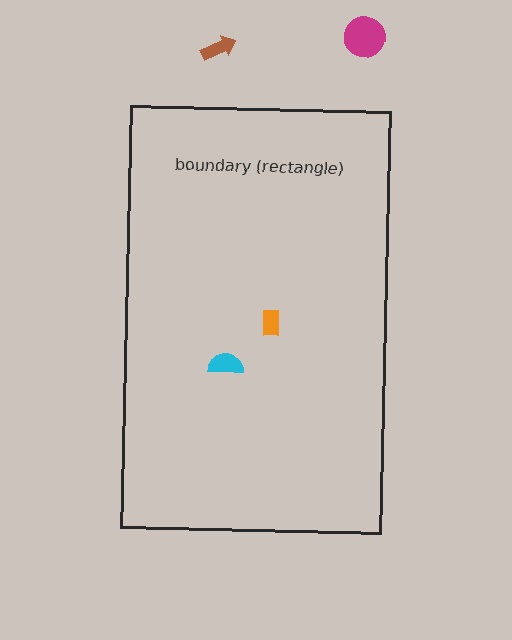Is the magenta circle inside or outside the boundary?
Outside.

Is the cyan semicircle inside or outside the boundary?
Inside.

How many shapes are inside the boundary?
2 inside, 2 outside.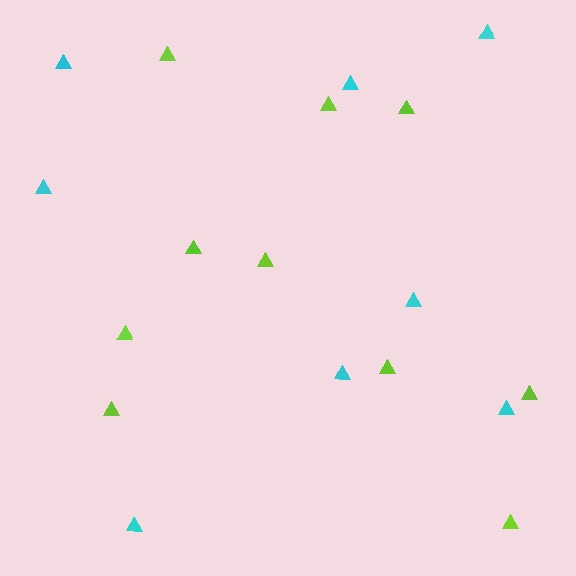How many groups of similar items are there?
There are 2 groups: one group of cyan triangles (8) and one group of lime triangles (10).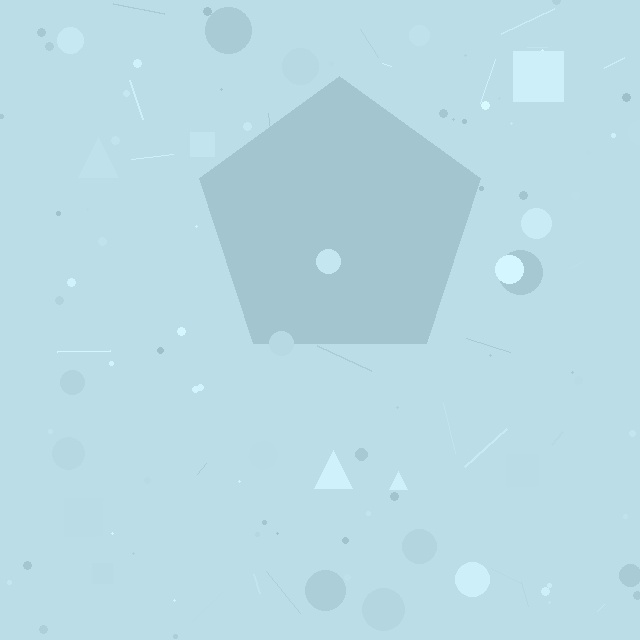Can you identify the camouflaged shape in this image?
The camouflaged shape is a pentagon.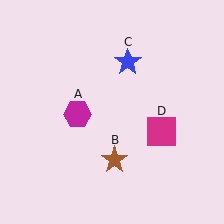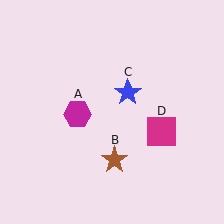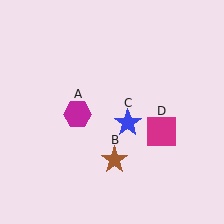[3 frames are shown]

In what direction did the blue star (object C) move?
The blue star (object C) moved down.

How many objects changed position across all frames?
1 object changed position: blue star (object C).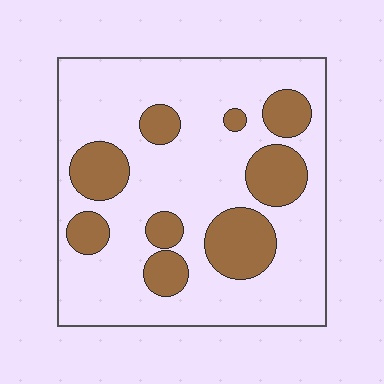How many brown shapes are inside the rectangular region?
9.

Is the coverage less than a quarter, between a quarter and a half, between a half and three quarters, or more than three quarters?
Between a quarter and a half.